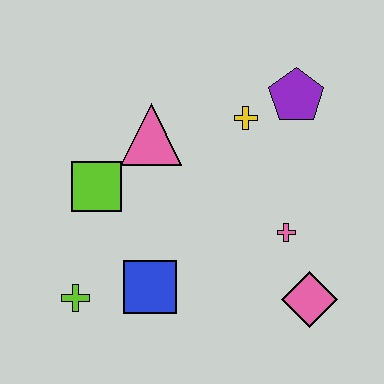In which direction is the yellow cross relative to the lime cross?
The yellow cross is above the lime cross.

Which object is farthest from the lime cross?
The purple pentagon is farthest from the lime cross.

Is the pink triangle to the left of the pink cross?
Yes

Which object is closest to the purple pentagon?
The yellow cross is closest to the purple pentagon.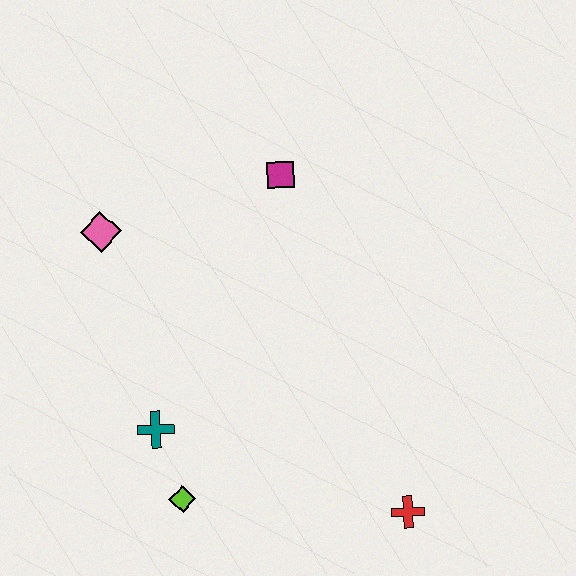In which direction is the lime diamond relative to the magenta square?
The lime diamond is below the magenta square.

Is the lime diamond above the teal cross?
No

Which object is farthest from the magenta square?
The red cross is farthest from the magenta square.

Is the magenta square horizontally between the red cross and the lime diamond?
Yes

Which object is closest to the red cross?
The lime diamond is closest to the red cross.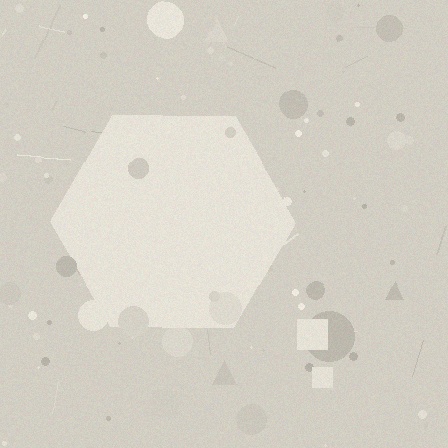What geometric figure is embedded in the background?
A hexagon is embedded in the background.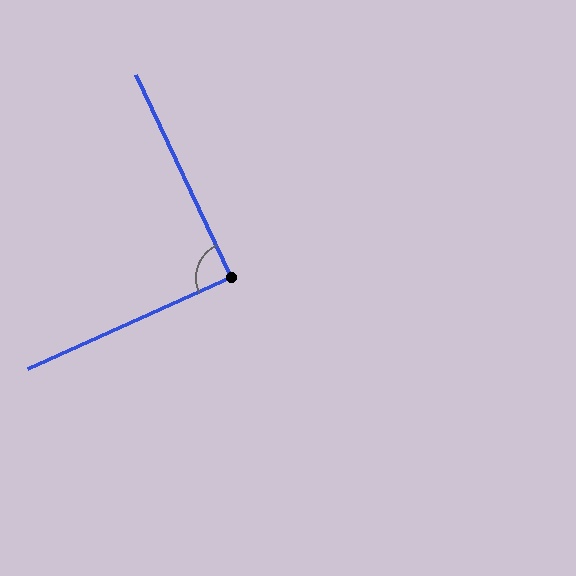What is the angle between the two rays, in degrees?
Approximately 89 degrees.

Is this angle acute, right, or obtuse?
It is approximately a right angle.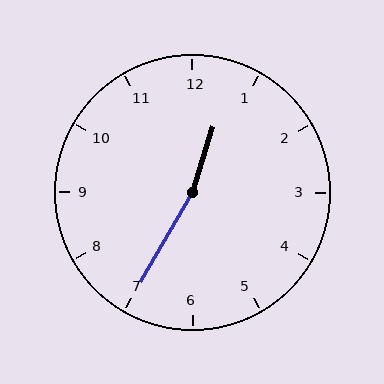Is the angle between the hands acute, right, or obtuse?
It is obtuse.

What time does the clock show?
12:35.